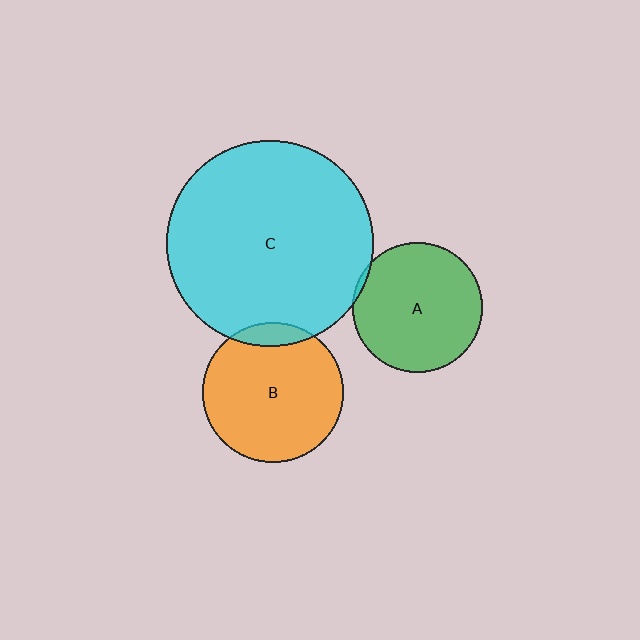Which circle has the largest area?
Circle C (cyan).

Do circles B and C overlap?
Yes.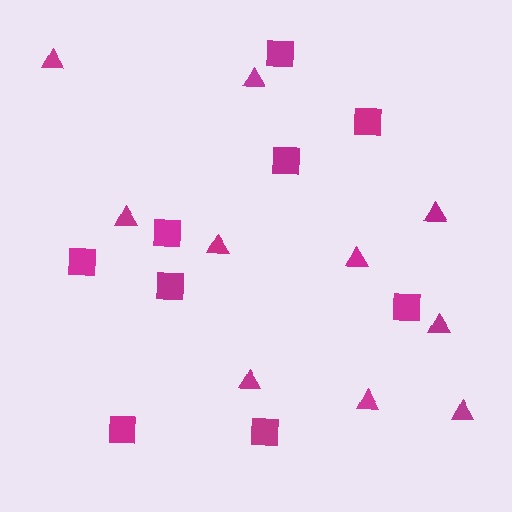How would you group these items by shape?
There are 2 groups: one group of squares (9) and one group of triangles (10).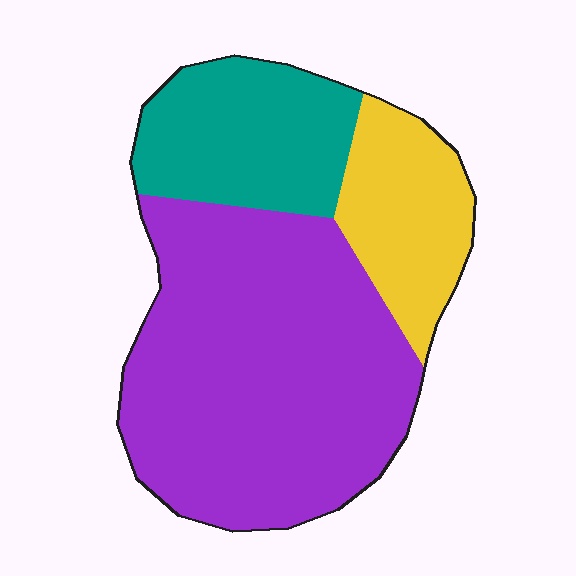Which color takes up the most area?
Purple, at roughly 60%.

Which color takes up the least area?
Yellow, at roughly 20%.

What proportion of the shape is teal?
Teal covers about 20% of the shape.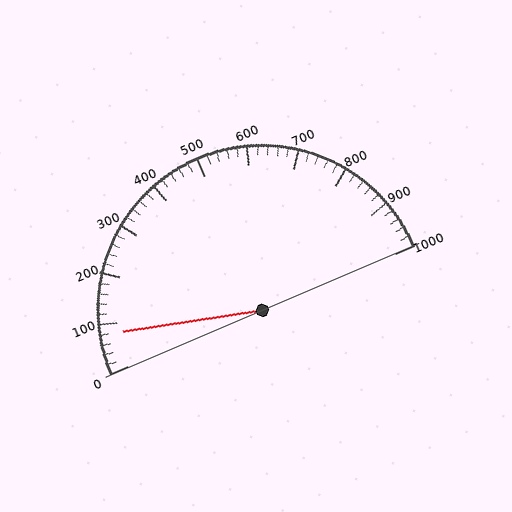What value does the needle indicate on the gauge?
The needle indicates approximately 80.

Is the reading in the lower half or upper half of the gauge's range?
The reading is in the lower half of the range (0 to 1000).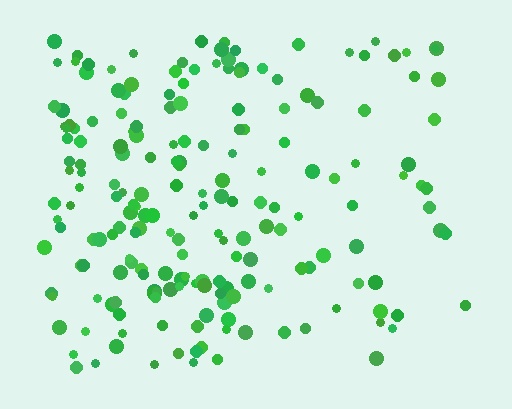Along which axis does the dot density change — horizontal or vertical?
Horizontal.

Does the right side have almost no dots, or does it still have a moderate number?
Still a moderate number, just noticeably fewer than the left.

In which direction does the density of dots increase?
From right to left, with the left side densest.